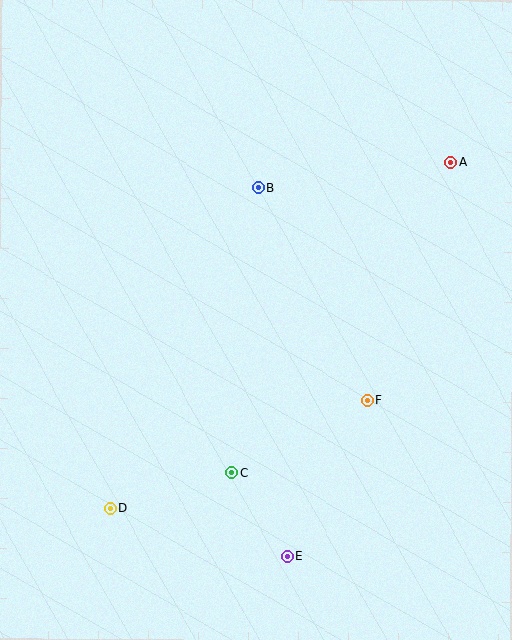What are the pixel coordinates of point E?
Point E is at (288, 556).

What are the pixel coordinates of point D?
Point D is at (110, 508).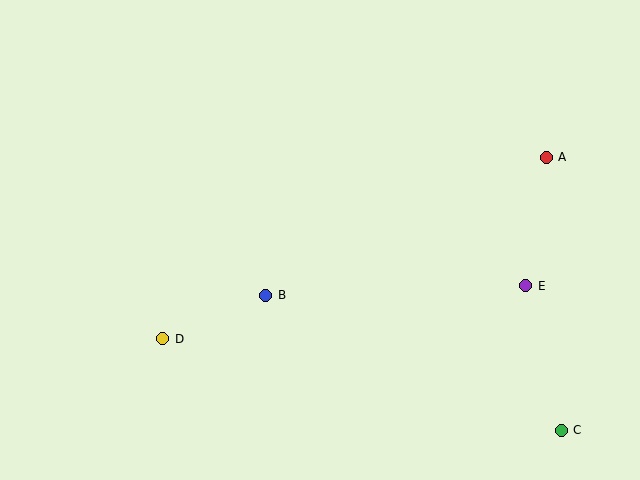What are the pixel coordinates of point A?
Point A is at (546, 157).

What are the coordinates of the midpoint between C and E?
The midpoint between C and E is at (544, 358).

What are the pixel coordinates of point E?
Point E is at (526, 286).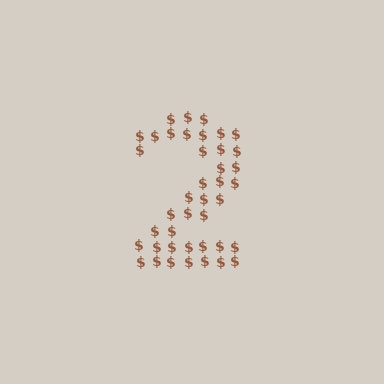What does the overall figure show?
The overall figure shows the digit 2.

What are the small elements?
The small elements are dollar signs.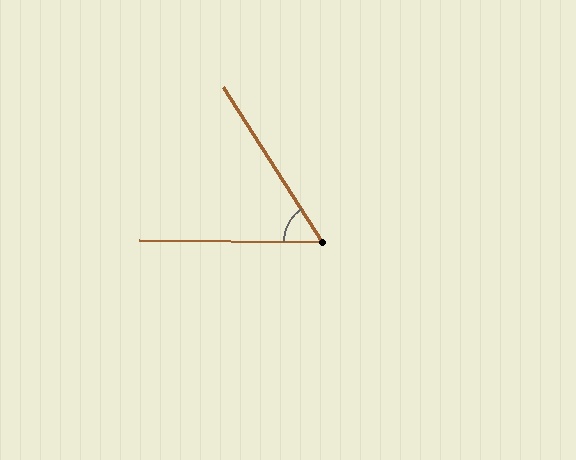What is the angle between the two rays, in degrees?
Approximately 57 degrees.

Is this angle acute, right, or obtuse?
It is acute.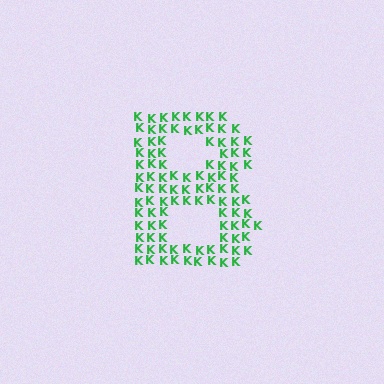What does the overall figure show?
The overall figure shows the letter B.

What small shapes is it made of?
It is made of small letter K's.